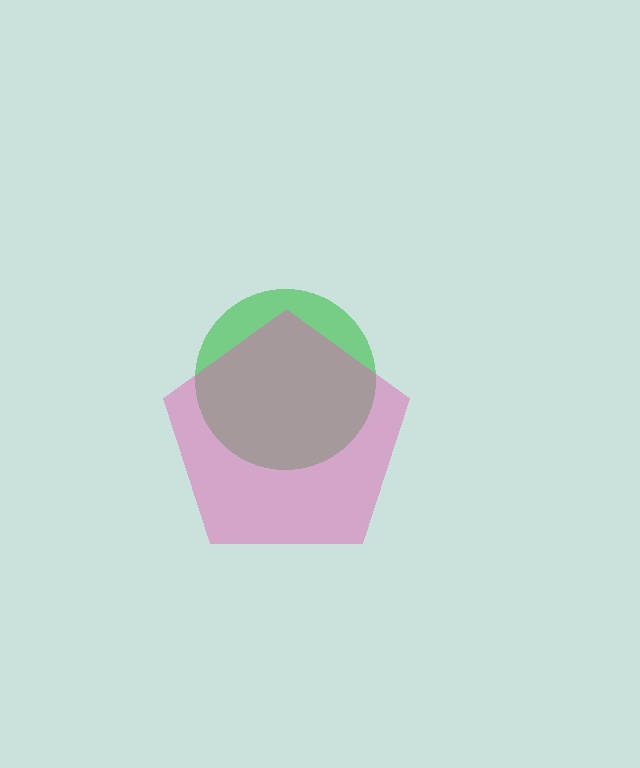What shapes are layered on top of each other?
The layered shapes are: a green circle, a pink pentagon.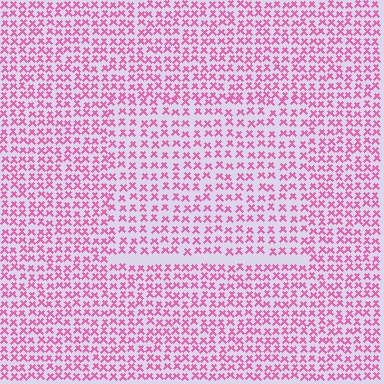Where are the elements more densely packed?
The elements are more densely packed outside the rectangle boundary.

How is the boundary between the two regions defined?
The boundary is defined by a change in element density (approximately 1.4x ratio). All elements are the same color, size, and shape.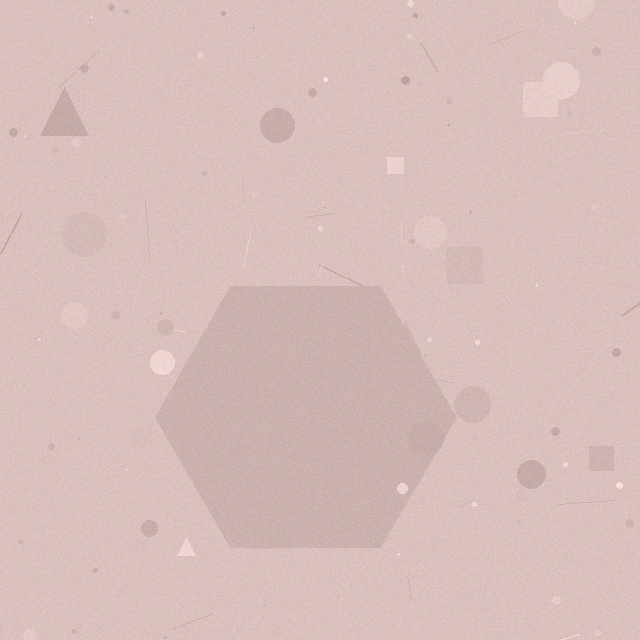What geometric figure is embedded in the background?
A hexagon is embedded in the background.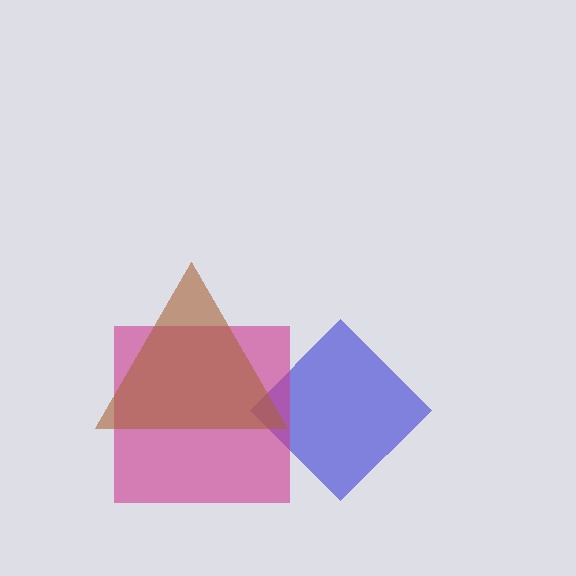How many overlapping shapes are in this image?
There are 3 overlapping shapes in the image.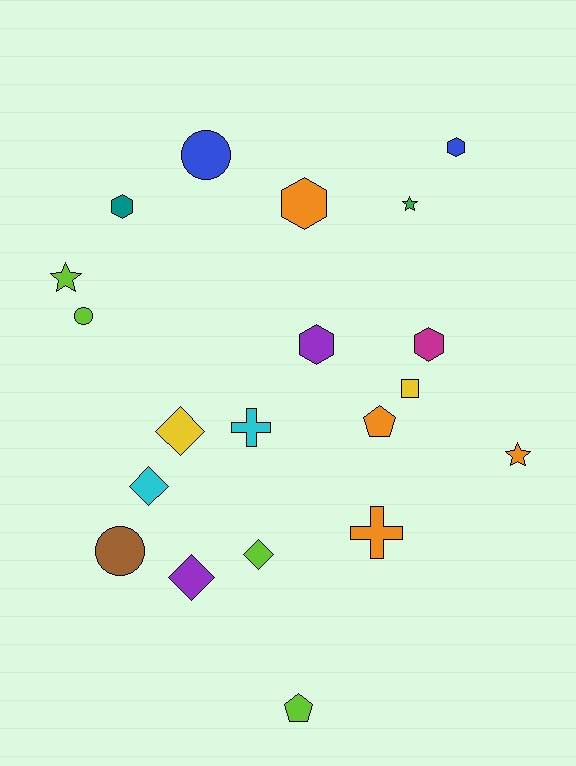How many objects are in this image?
There are 20 objects.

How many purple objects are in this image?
There are 2 purple objects.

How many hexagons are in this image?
There are 5 hexagons.